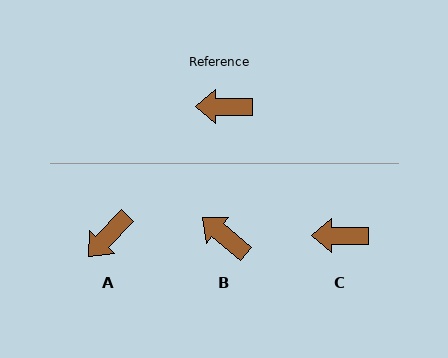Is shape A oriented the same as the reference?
No, it is off by about 48 degrees.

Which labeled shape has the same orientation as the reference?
C.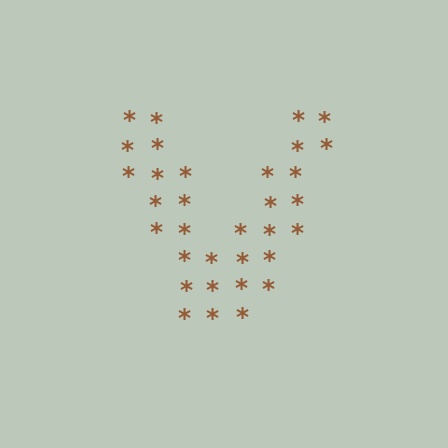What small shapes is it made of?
It is made of small asterisks.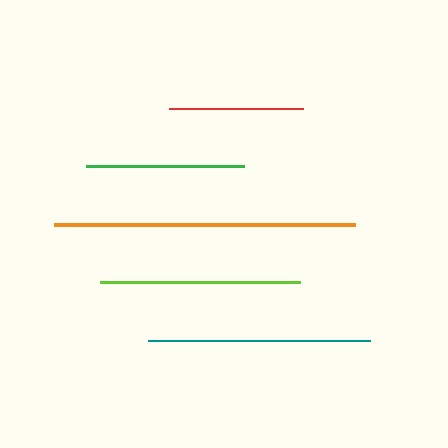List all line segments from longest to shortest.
From longest to shortest: orange, teal, lime, green, red.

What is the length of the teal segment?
The teal segment is approximately 222 pixels long.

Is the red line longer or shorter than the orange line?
The orange line is longer than the red line.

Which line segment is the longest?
The orange line is the longest at approximately 302 pixels.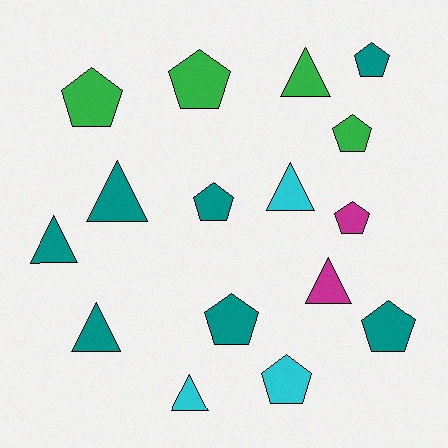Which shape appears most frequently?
Pentagon, with 9 objects.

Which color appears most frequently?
Teal, with 7 objects.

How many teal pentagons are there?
There are 4 teal pentagons.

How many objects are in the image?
There are 16 objects.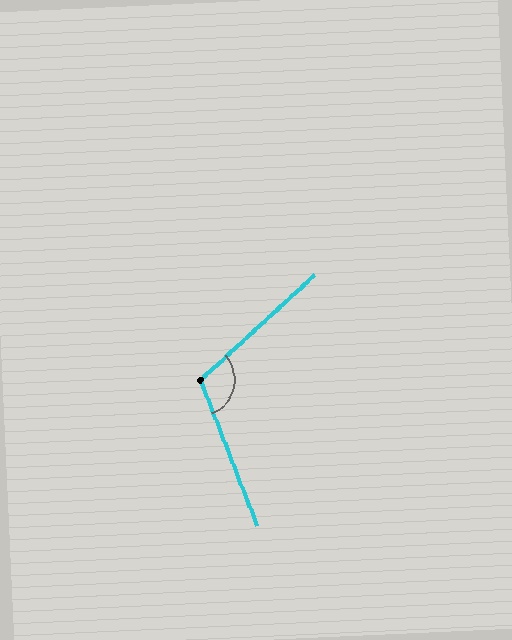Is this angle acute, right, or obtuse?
It is obtuse.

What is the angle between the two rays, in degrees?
Approximately 111 degrees.